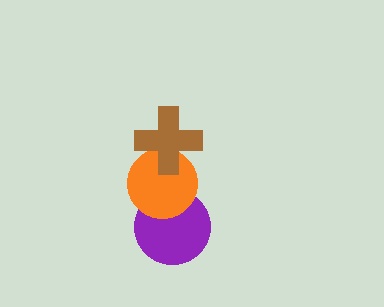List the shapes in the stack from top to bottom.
From top to bottom: the brown cross, the orange circle, the purple circle.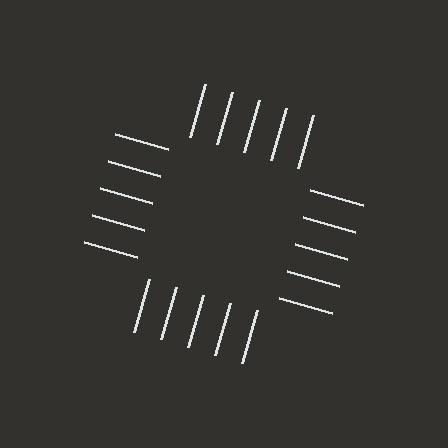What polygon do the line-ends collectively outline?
An illusory square — the line segments terminate on its edges but no continuous stroke is drawn.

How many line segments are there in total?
20 — 5 along each of the 4 edges.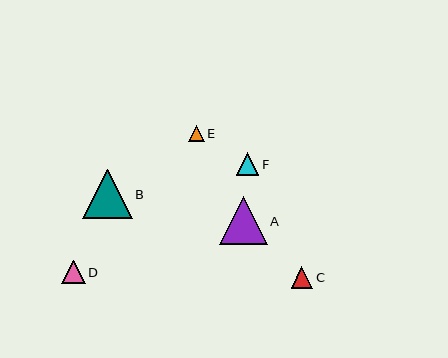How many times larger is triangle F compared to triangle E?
Triangle F is approximately 1.5 times the size of triangle E.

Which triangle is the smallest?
Triangle E is the smallest with a size of approximately 16 pixels.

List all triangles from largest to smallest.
From largest to smallest: B, A, D, F, C, E.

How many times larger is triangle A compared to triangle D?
Triangle A is approximately 2.1 times the size of triangle D.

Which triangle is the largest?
Triangle B is the largest with a size of approximately 50 pixels.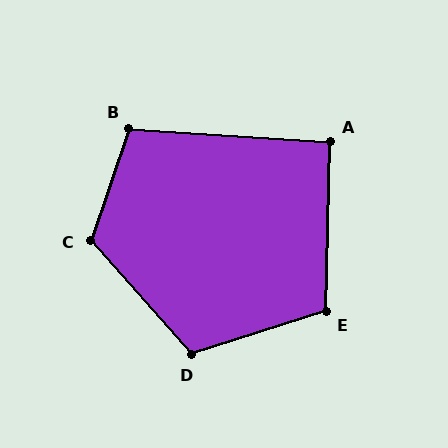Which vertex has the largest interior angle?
C, at approximately 120 degrees.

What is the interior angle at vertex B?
Approximately 106 degrees (obtuse).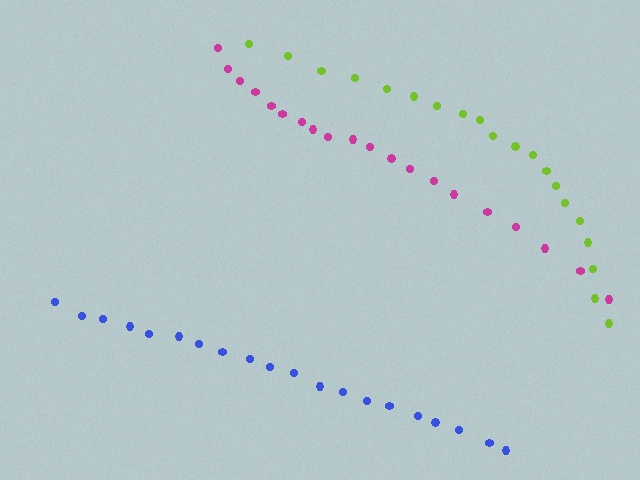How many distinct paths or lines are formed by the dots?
There are 3 distinct paths.